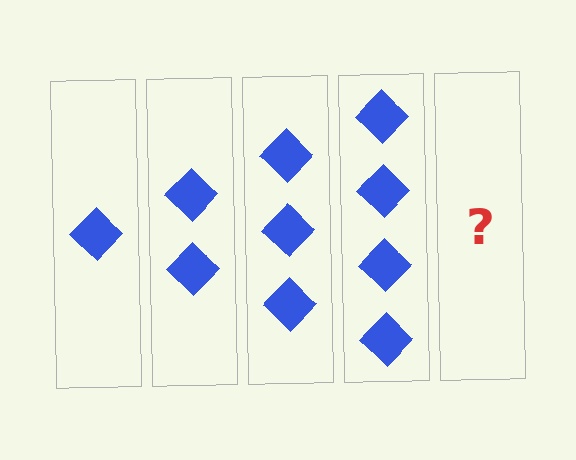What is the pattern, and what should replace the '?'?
The pattern is that each step adds one more diamond. The '?' should be 5 diamonds.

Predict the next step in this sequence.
The next step is 5 diamonds.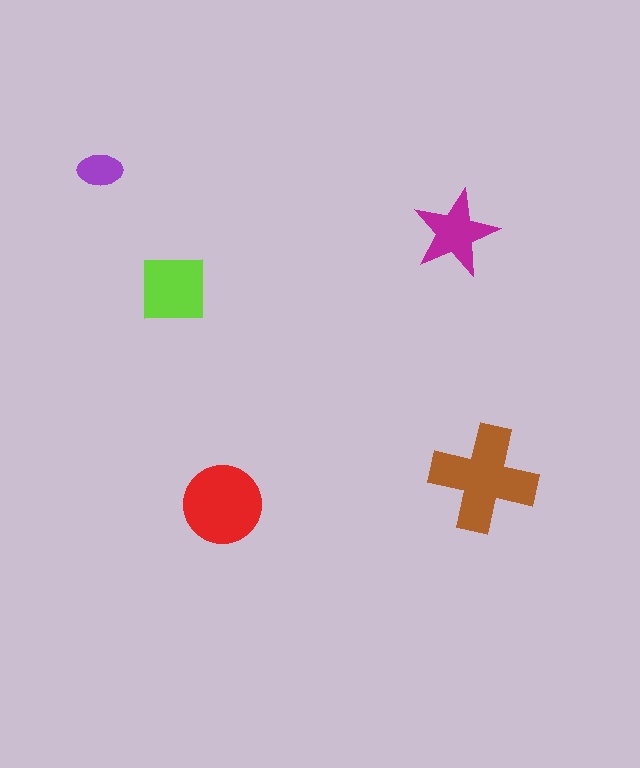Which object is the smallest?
The purple ellipse.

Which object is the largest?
The brown cross.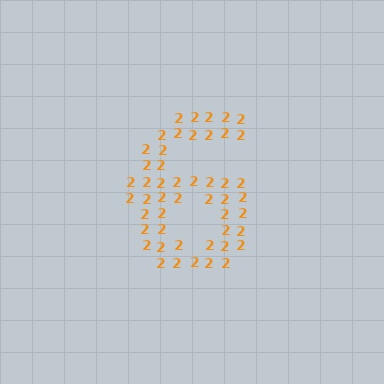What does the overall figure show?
The overall figure shows the digit 6.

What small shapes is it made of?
It is made of small digit 2's.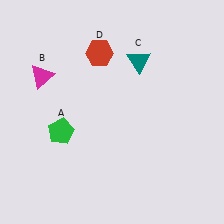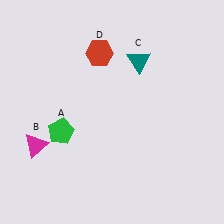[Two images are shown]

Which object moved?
The magenta triangle (B) moved down.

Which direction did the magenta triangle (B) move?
The magenta triangle (B) moved down.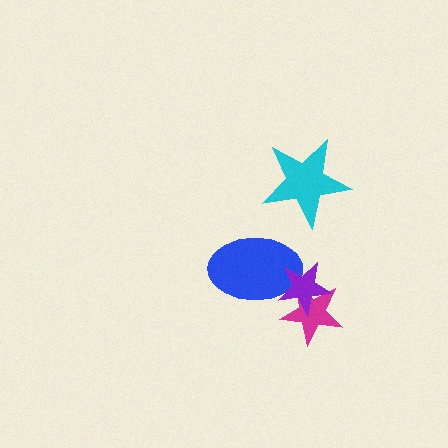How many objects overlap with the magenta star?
2 objects overlap with the magenta star.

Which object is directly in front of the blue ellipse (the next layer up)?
The magenta star is directly in front of the blue ellipse.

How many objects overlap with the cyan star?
0 objects overlap with the cyan star.